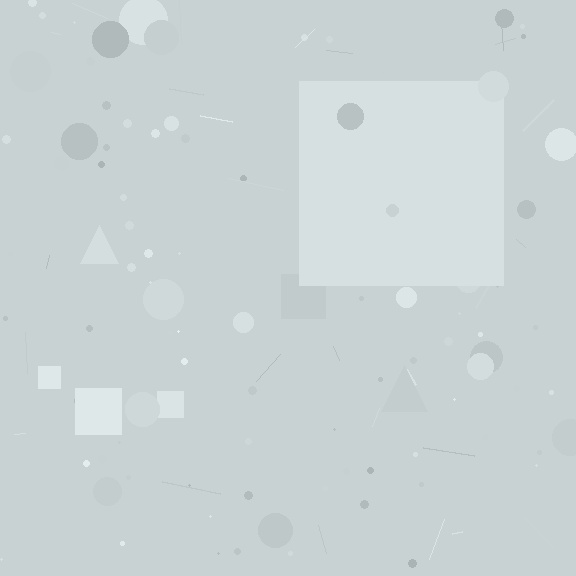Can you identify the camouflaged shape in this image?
The camouflaged shape is a square.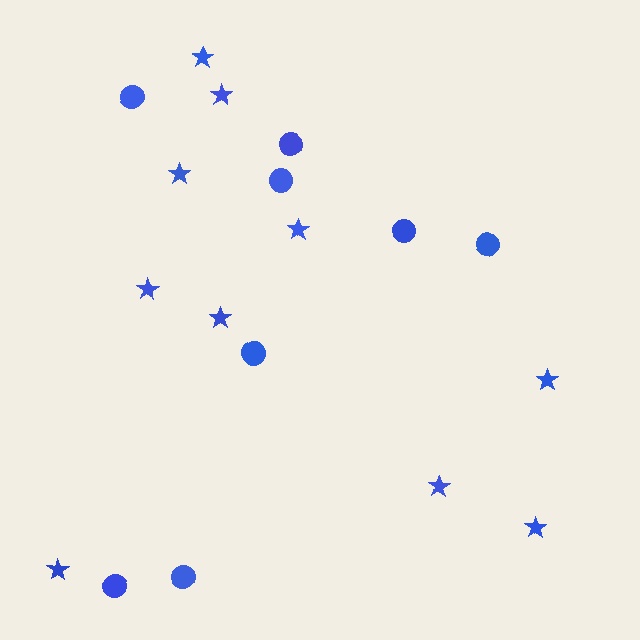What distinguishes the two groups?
There are 2 groups: one group of circles (8) and one group of stars (10).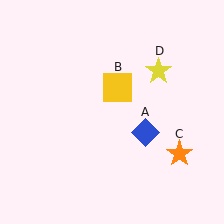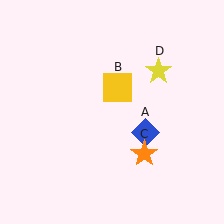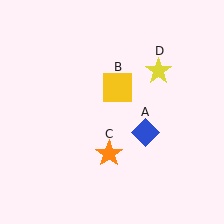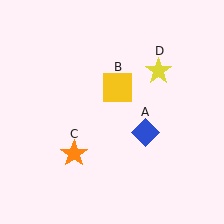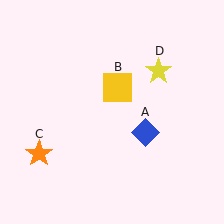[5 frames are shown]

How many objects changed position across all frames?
1 object changed position: orange star (object C).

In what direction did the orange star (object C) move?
The orange star (object C) moved left.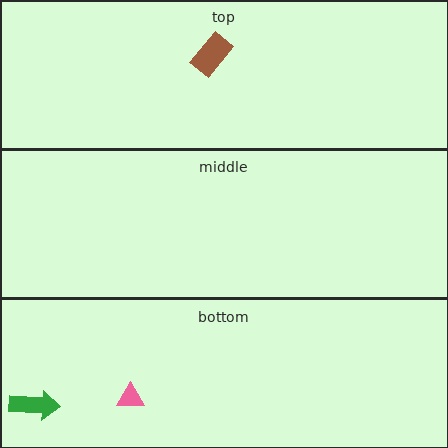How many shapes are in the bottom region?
2.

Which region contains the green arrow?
The bottom region.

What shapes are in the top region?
The brown rectangle.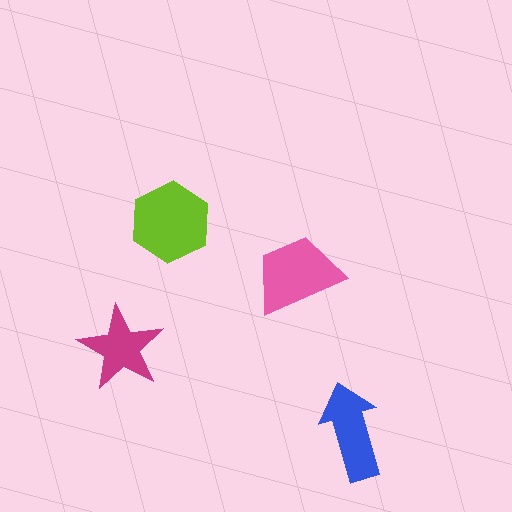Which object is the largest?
The lime hexagon.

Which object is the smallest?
The magenta star.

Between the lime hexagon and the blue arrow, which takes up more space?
The lime hexagon.